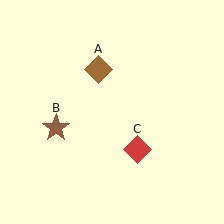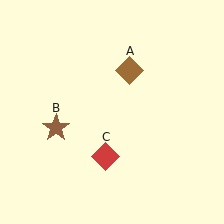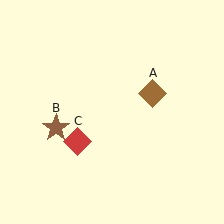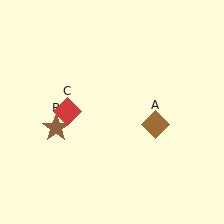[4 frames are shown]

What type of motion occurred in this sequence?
The brown diamond (object A), red diamond (object C) rotated clockwise around the center of the scene.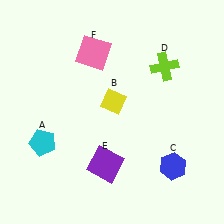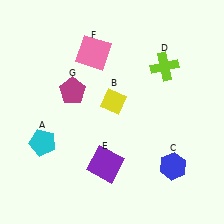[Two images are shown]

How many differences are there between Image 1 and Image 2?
There is 1 difference between the two images.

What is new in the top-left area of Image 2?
A magenta pentagon (G) was added in the top-left area of Image 2.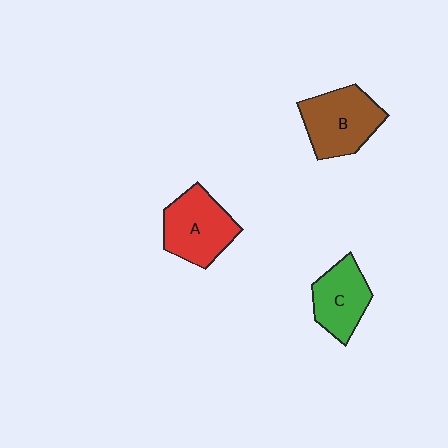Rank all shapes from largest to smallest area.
From largest to smallest: B (brown), A (red), C (green).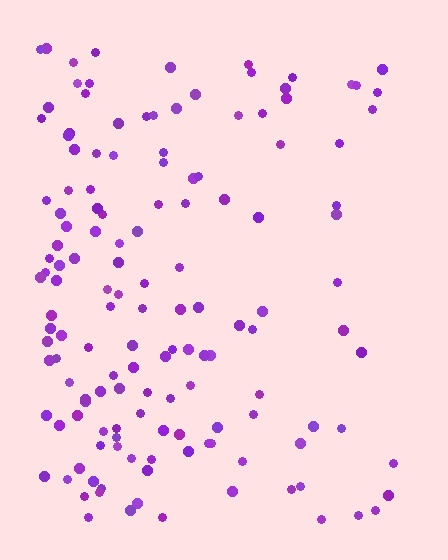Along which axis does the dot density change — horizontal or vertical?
Horizontal.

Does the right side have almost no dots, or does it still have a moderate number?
Still a moderate number, just noticeably fewer than the left.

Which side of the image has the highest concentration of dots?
The left.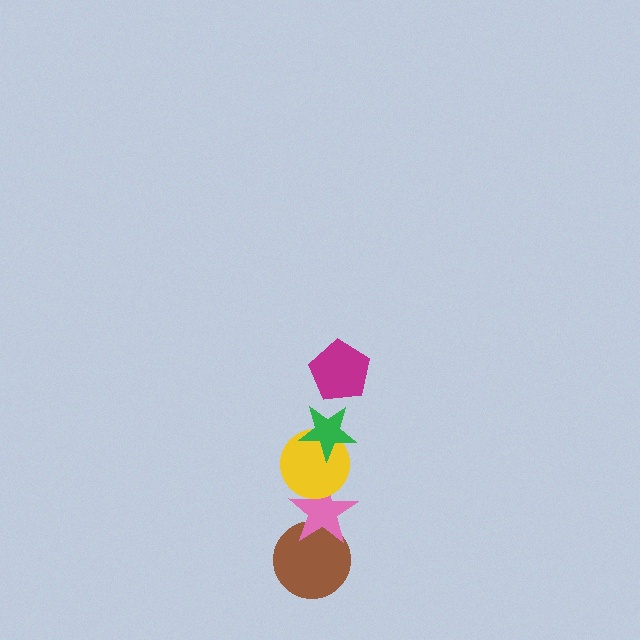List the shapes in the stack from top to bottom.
From top to bottom: the magenta pentagon, the green star, the yellow circle, the pink star, the brown circle.